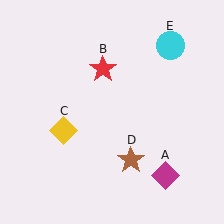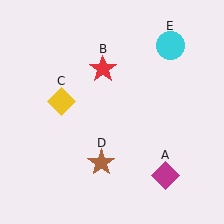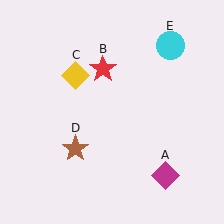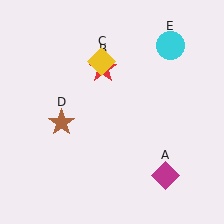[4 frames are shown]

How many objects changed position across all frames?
2 objects changed position: yellow diamond (object C), brown star (object D).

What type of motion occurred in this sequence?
The yellow diamond (object C), brown star (object D) rotated clockwise around the center of the scene.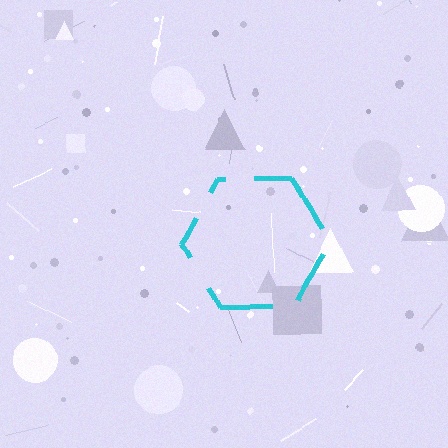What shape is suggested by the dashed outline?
The dashed outline suggests a hexagon.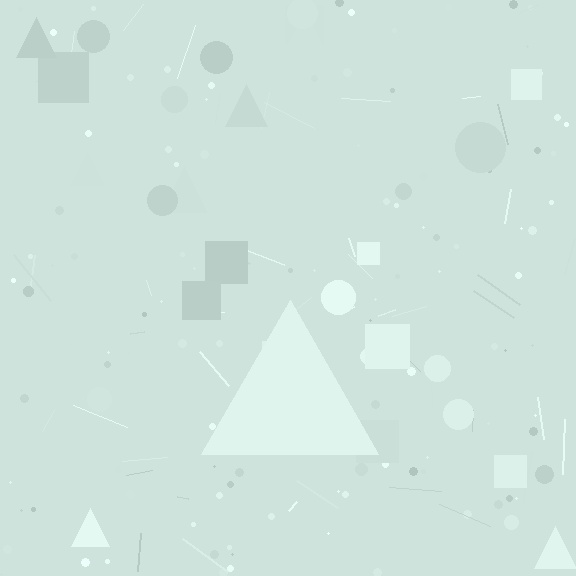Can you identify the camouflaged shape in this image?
The camouflaged shape is a triangle.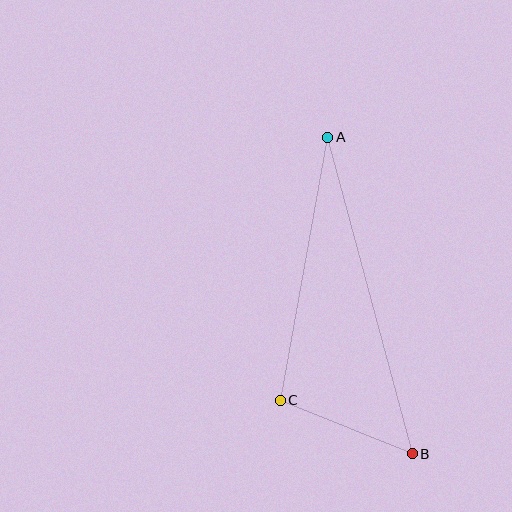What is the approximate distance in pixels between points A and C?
The distance between A and C is approximately 267 pixels.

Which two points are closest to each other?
Points B and C are closest to each other.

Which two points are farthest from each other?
Points A and B are farthest from each other.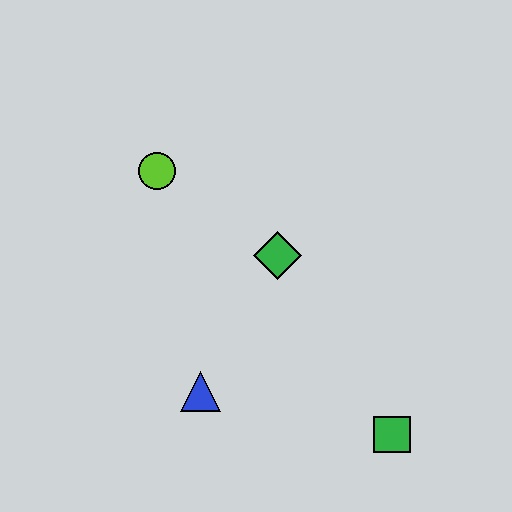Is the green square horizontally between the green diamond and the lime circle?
No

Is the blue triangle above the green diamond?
No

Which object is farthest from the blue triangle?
The lime circle is farthest from the blue triangle.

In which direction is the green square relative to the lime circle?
The green square is below the lime circle.